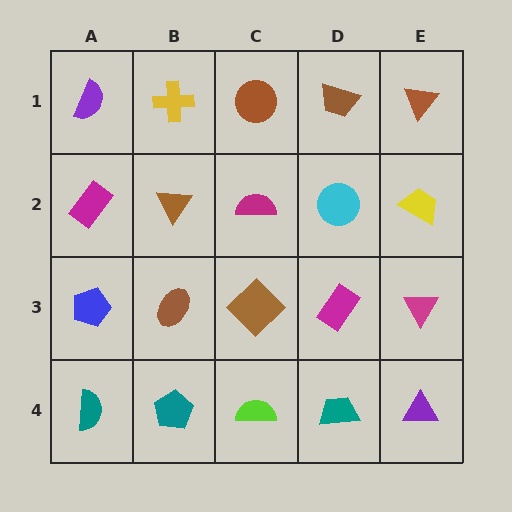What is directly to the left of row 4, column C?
A teal pentagon.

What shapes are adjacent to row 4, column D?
A magenta rectangle (row 3, column D), a lime semicircle (row 4, column C), a purple triangle (row 4, column E).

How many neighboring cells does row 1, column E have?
2.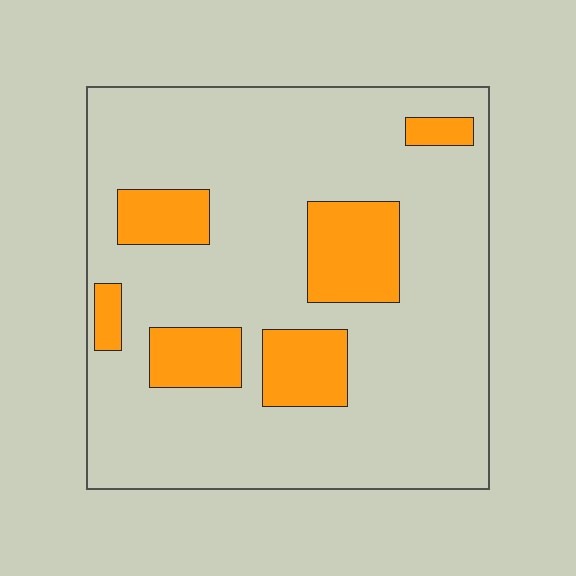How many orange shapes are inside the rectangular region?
6.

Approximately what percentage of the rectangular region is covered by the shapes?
Approximately 20%.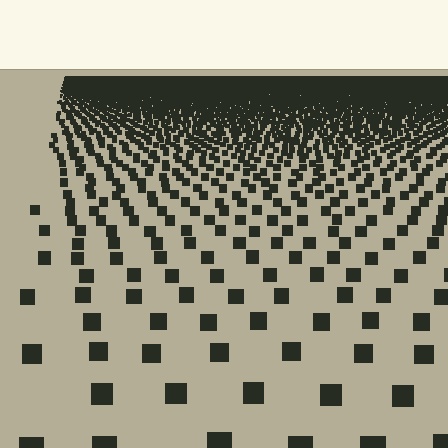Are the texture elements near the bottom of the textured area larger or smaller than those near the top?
Larger. Near the bottom, elements are closer to the viewer and appear at a bigger on-screen size.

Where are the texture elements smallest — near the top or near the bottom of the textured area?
Near the top.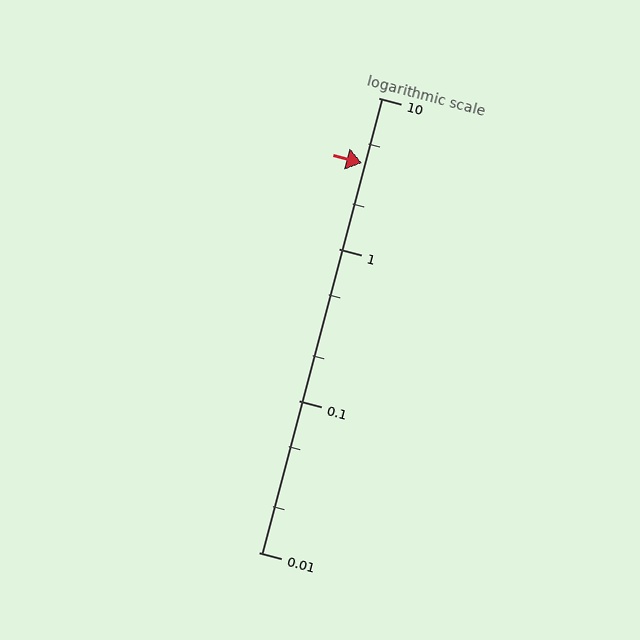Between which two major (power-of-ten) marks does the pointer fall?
The pointer is between 1 and 10.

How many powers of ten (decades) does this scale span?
The scale spans 3 decades, from 0.01 to 10.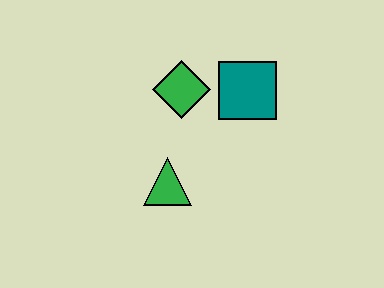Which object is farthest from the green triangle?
The teal square is farthest from the green triangle.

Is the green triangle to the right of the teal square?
No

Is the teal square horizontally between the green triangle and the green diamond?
No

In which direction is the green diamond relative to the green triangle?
The green diamond is above the green triangle.